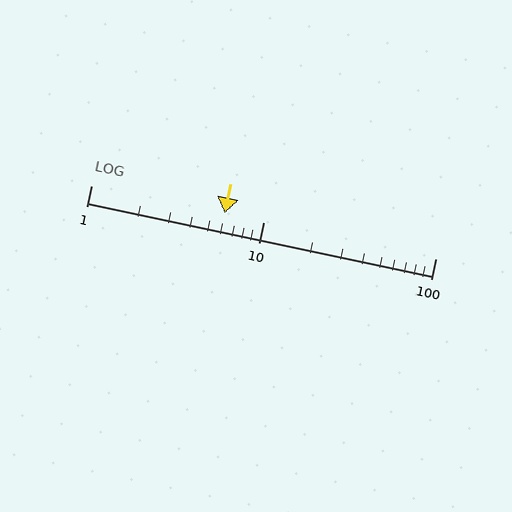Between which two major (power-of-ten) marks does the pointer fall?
The pointer is between 1 and 10.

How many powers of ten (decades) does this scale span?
The scale spans 2 decades, from 1 to 100.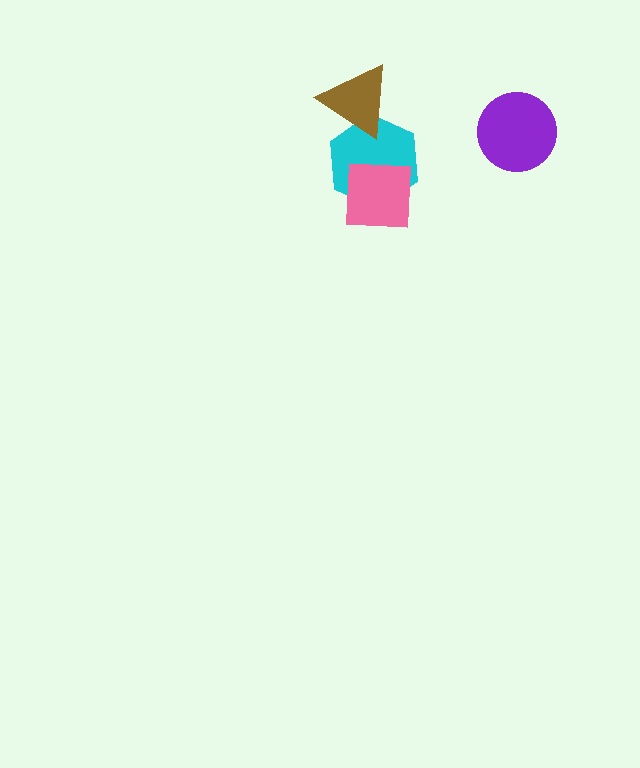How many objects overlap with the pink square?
1 object overlaps with the pink square.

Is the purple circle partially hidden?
No, no other shape covers it.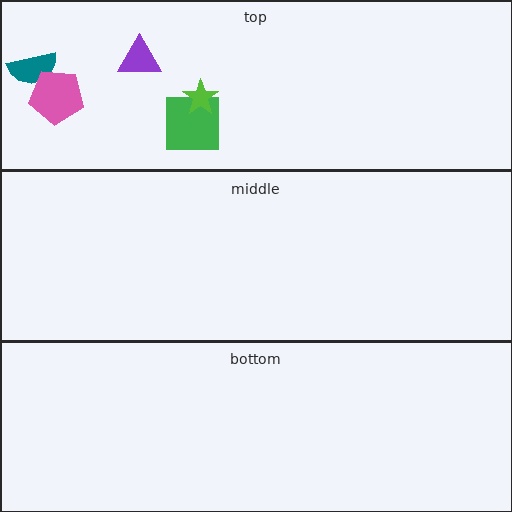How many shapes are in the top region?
5.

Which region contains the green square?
The top region.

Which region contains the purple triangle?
The top region.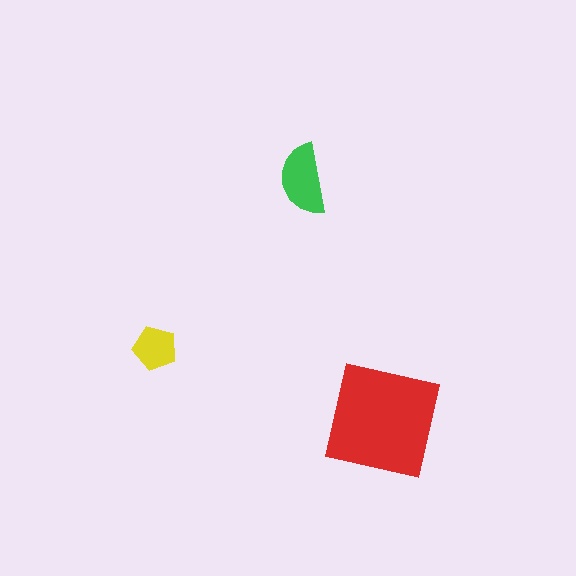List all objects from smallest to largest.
The yellow pentagon, the green semicircle, the red square.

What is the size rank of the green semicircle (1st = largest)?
2nd.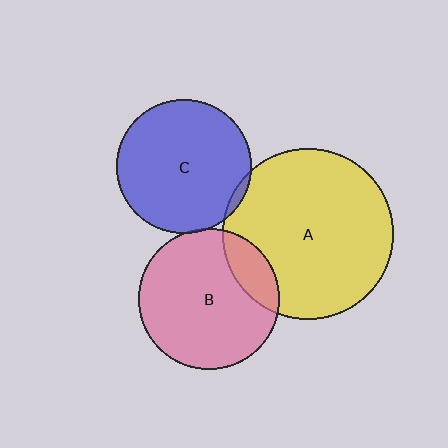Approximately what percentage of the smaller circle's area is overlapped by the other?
Approximately 15%.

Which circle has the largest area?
Circle A (yellow).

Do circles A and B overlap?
Yes.